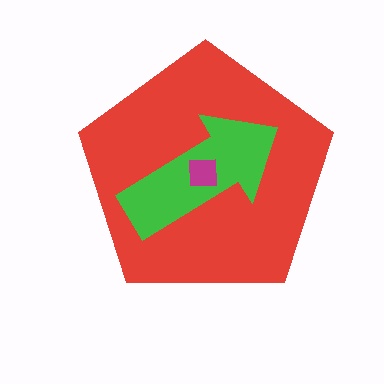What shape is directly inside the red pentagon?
The green arrow.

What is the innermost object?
The magenta square.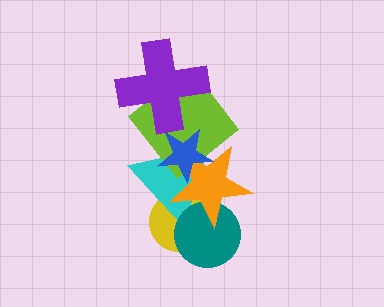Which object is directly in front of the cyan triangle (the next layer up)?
The teal circle is directly in front of the cyan triangle.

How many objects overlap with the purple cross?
1 object overlaps with the purple cross.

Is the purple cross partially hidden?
No, no other shape covers it.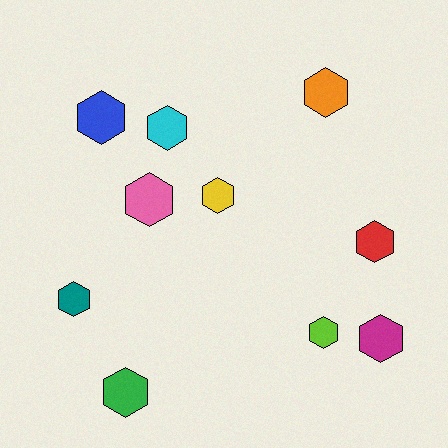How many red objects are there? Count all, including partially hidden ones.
There is 1 red object.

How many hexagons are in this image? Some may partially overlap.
There are 10 hexagons.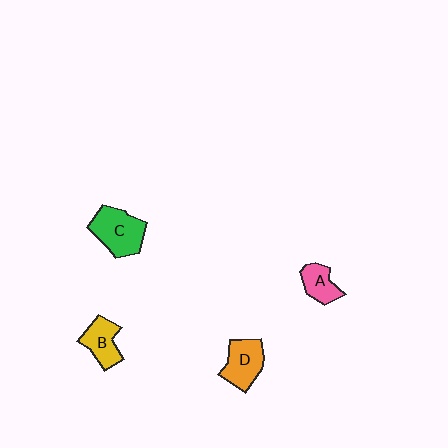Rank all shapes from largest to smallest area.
From largest to smallest: C (green), D (orange), B (yellow), A (pink).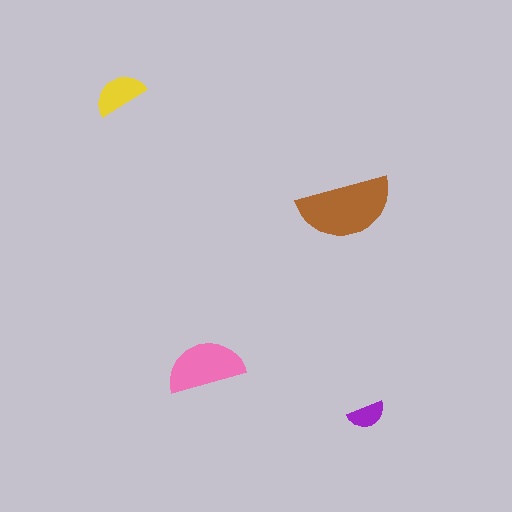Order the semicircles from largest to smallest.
the brown one, the pink one, the yellow one, the purple one.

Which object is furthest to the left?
The yellow semicircle is leftmost.